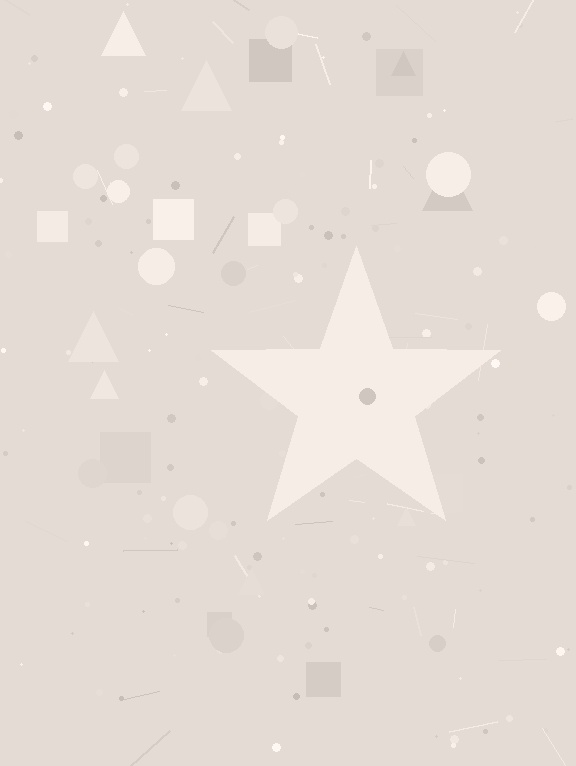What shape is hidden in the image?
A star is hidden in the image.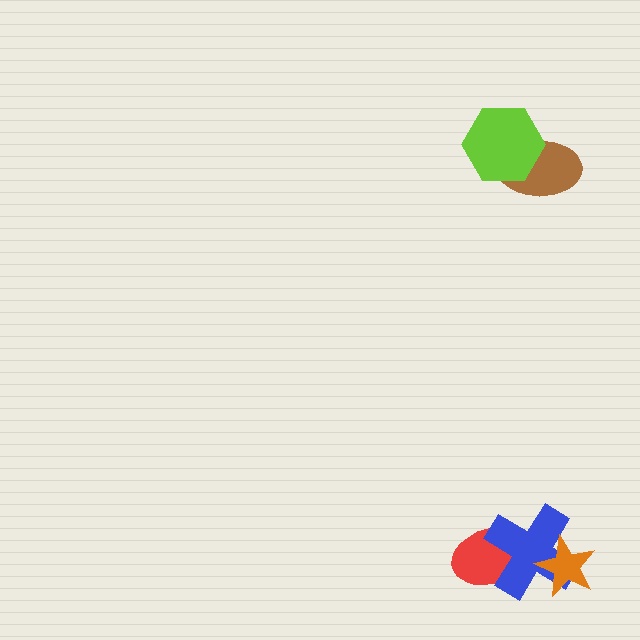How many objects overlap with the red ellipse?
1 object overlaps with the red ellipse.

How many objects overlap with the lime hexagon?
1 object overlaps with the lime hexagon.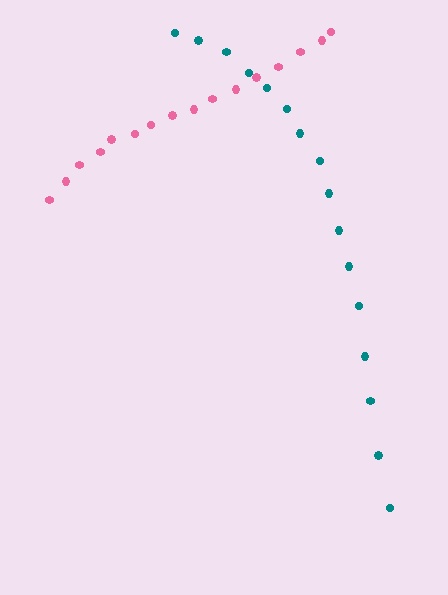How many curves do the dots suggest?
There are 2 distinct paths.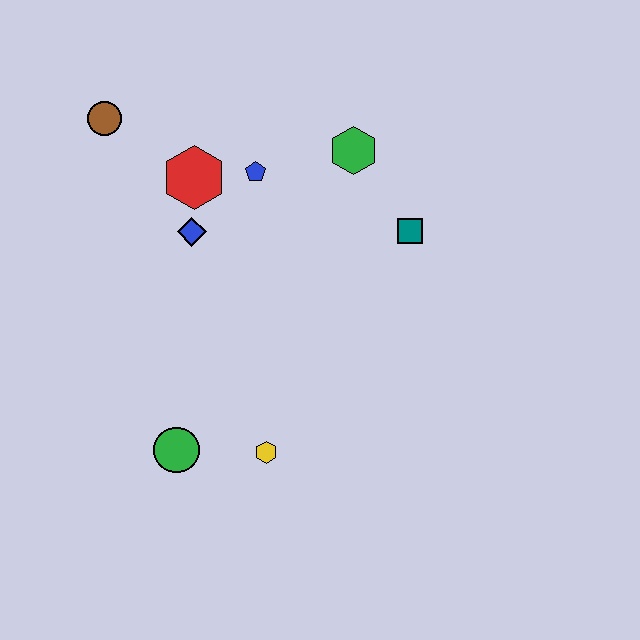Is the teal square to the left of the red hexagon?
No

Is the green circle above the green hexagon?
No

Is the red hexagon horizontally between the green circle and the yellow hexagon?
Yes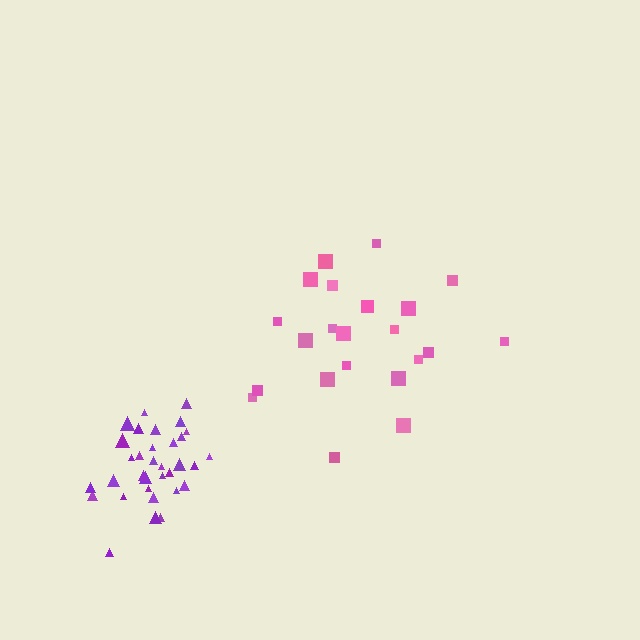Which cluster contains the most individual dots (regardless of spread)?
Purple (34).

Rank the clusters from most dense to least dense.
purple, pink.